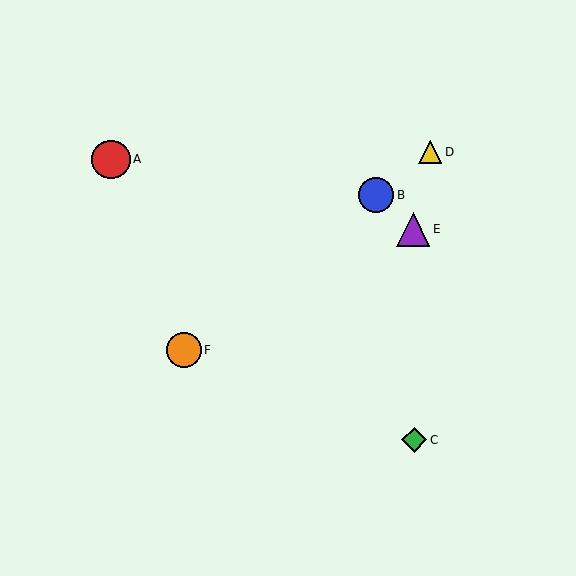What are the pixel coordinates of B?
Object B is at (376, 195).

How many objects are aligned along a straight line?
3 objects (B, D, F) are aligned along a straight line.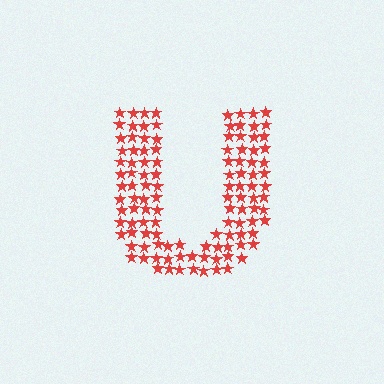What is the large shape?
The large shape is the letter U.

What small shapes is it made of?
It is made of small stars.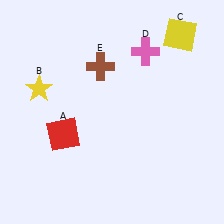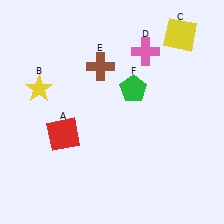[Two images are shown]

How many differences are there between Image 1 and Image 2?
There is 1 difference between the two images.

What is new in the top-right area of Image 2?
A green pentagon (F) was added in the top-right area of Image 2.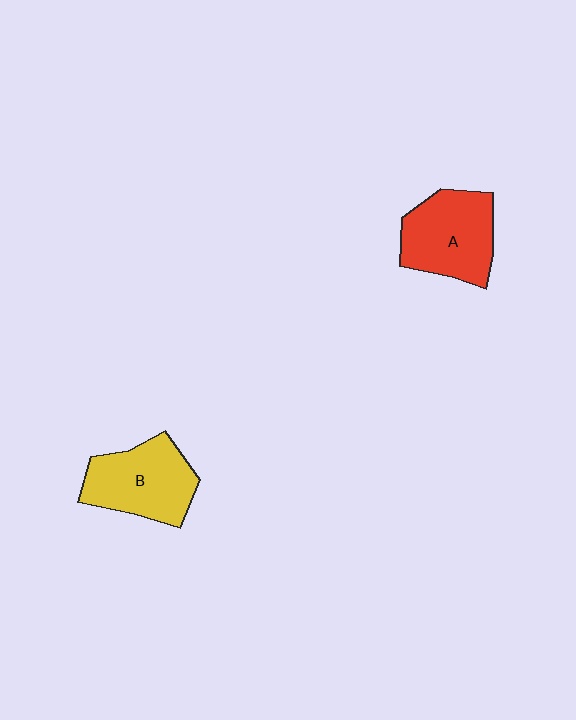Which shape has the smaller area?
Shape B (yellow).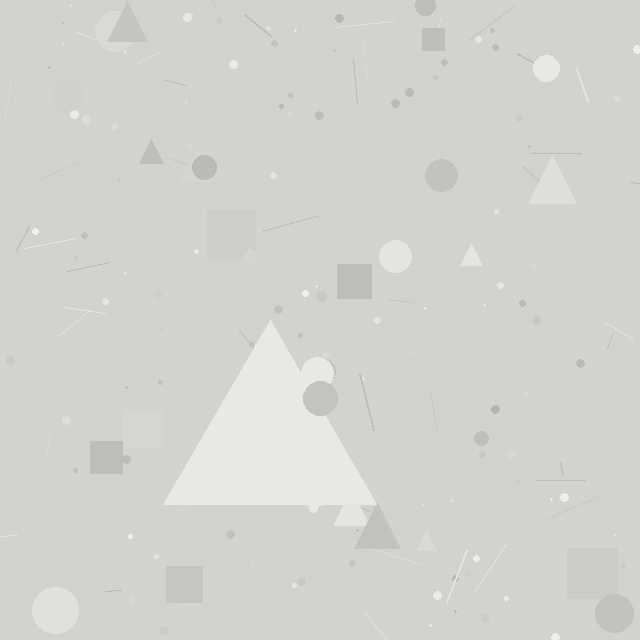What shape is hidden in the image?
A triangle is hidden in the image.